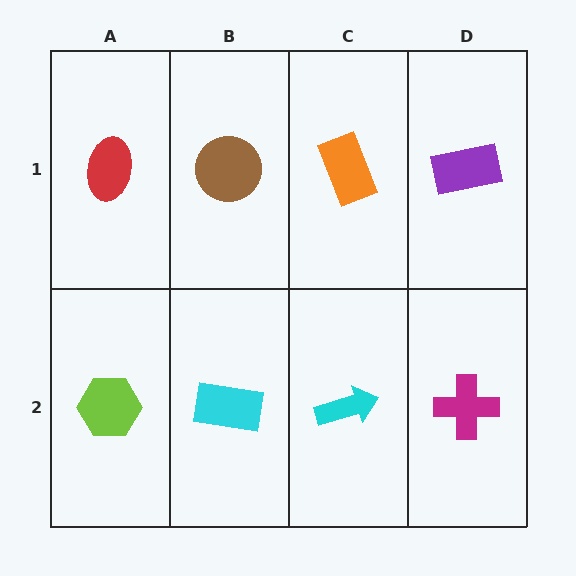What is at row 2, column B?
A cyan rectangle.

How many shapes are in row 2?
4 shapes.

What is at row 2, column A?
A lime hexagon.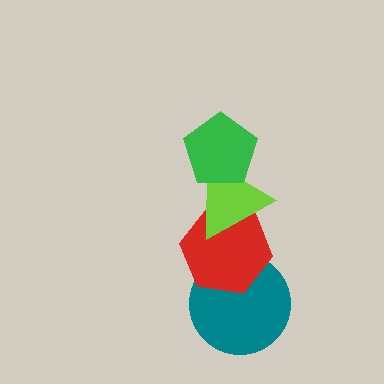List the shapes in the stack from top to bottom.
From top to bottom: the green pentagon, the lime triangle, the red hexagon, the teal circle.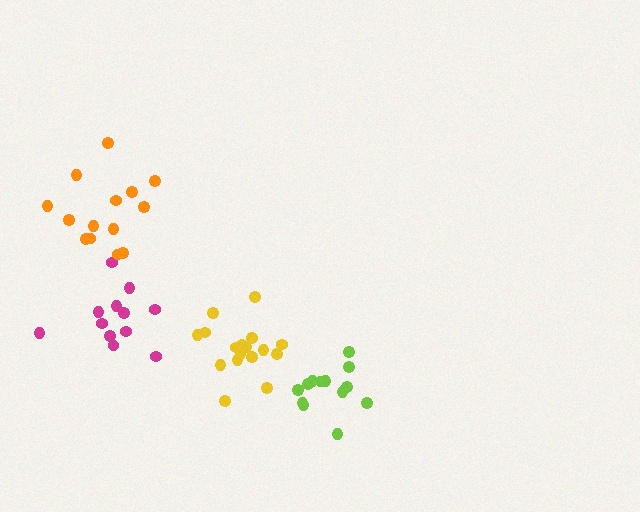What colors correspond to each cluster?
The clusters are colored: lime, magenta, orange, yellow.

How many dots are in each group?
Group 1: 13 dots, Group 2: 12 dots, Group 3: 14 dots, Group 4: 17 dots (56 total).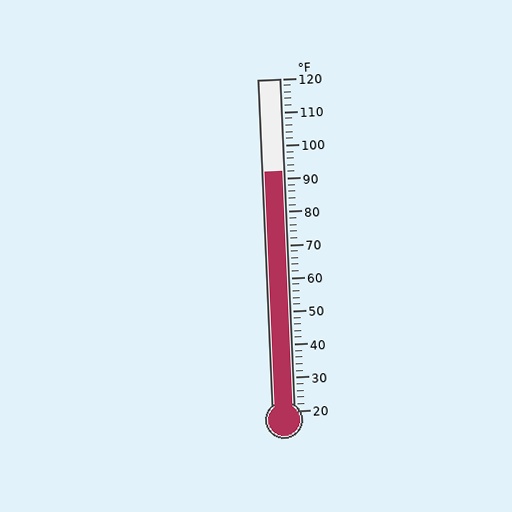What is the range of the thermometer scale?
The thermometer scale ranges from 20°F to 120°F.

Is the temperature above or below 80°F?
The temperature is above 80°F.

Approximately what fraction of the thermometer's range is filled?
The thermometer is filled to approximately 70% of its range.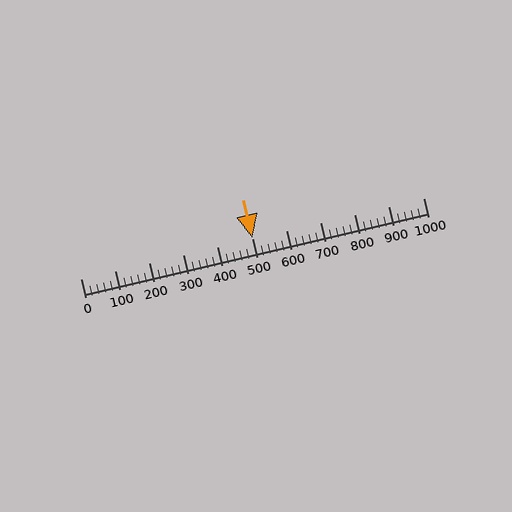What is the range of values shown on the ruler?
The ruler shows values from 0 to 1000.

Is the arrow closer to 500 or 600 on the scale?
The arrow is closer to 500.